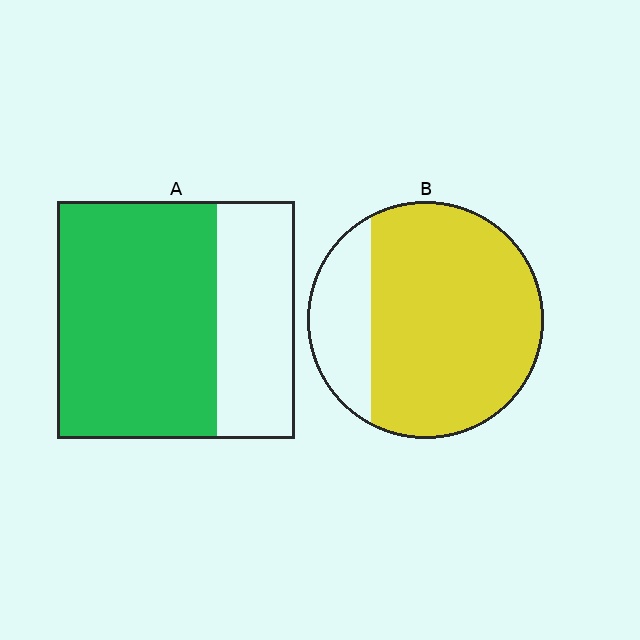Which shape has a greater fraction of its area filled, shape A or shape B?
Shape B.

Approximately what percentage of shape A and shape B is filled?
A is approximately 65% and B is approximately 80%.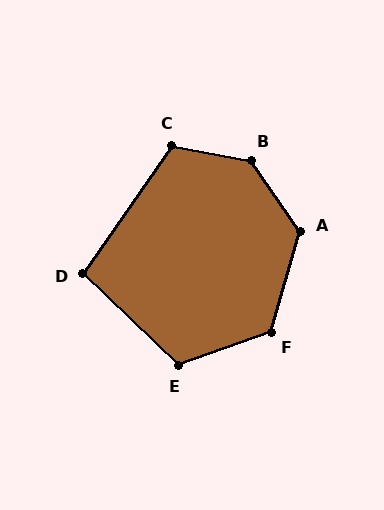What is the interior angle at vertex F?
Approximately 125 degrees (obtuse).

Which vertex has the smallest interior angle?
D, at approximately 99 degrees.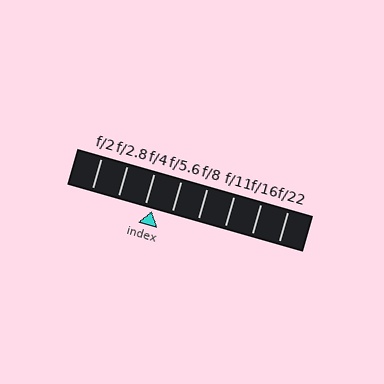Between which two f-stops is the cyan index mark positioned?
The index mark is between f/4 and f/5.6.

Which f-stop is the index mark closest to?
The index mark is closest to f/4.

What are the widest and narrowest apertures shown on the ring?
The widest aperture shown is f/2 and the narrowest is f/22.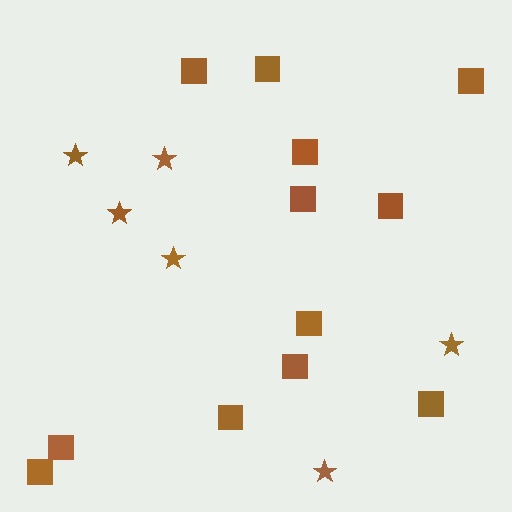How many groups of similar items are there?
There are 2 groups: one group of stars (6) and one group of squares (12).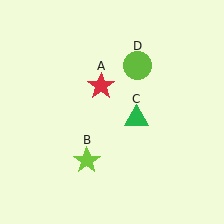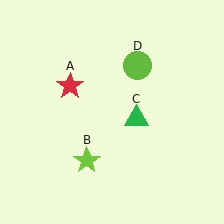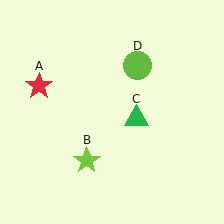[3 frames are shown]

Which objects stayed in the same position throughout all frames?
Lime star (object B) and green triangle (object C) and lime circle (object D) remained stationary.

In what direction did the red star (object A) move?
The red star (object A) moved left.